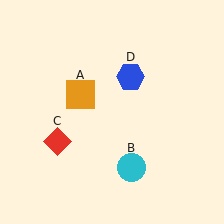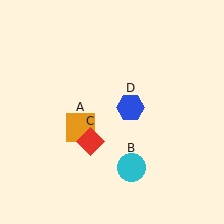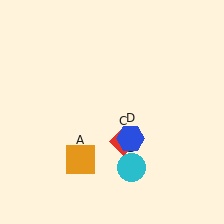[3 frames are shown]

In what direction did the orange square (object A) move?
The orange square (object A) moved down.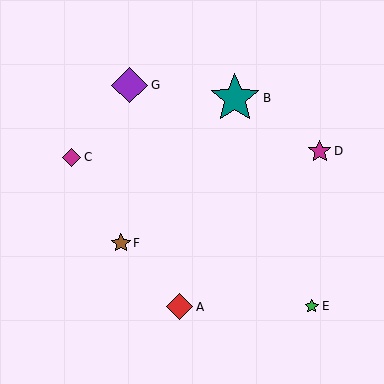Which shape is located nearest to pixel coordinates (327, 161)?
The magenta star (labeled D) at (320, 151) is nearest to that location.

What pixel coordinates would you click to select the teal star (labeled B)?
Click at (235, 98) to select the teal star B.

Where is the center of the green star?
The center of the green star is at (312, 306).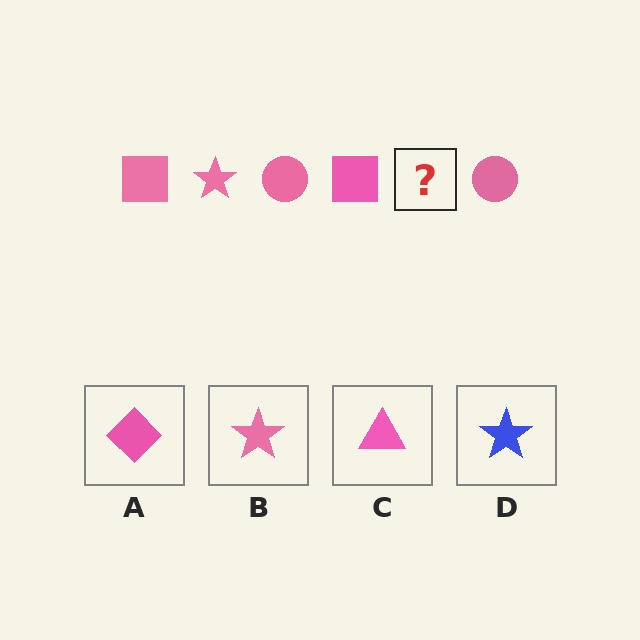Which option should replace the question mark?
Option B.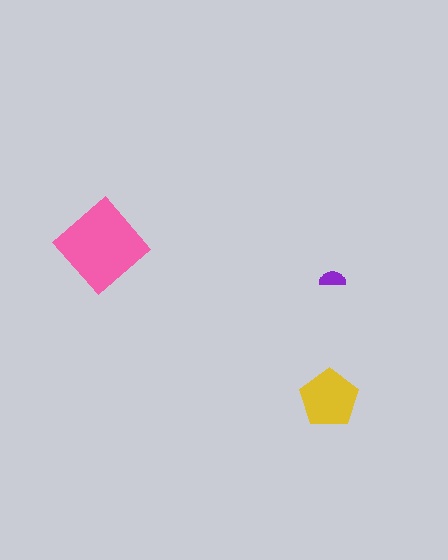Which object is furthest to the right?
The purple semicircle is rightmost.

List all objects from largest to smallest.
The pink diamond, the yellow pentagon, the purple semicircle.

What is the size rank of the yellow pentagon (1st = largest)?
2nd.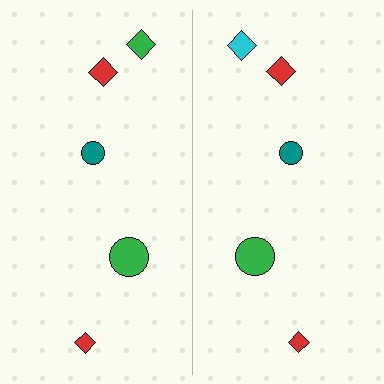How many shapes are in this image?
There are 10 shapes in this image.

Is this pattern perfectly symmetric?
No, the pattern is not perfectly symmetric. The cyan diamond on the right side breaks the symmetry — its mirror counterpart is green.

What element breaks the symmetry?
The cyan diamond on the right side breaks the symmetry — its mirror counterpart is green.